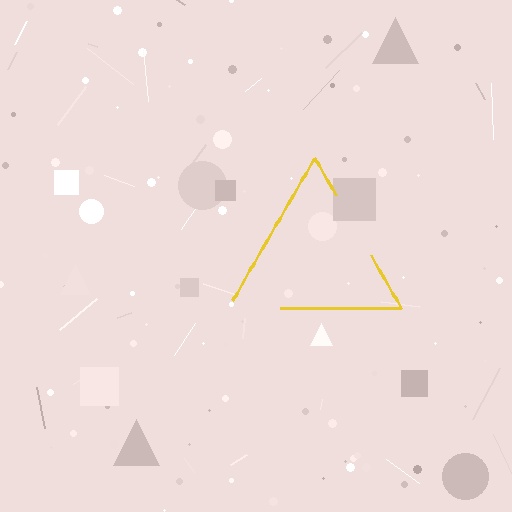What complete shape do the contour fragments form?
The contour fragments form a triangle.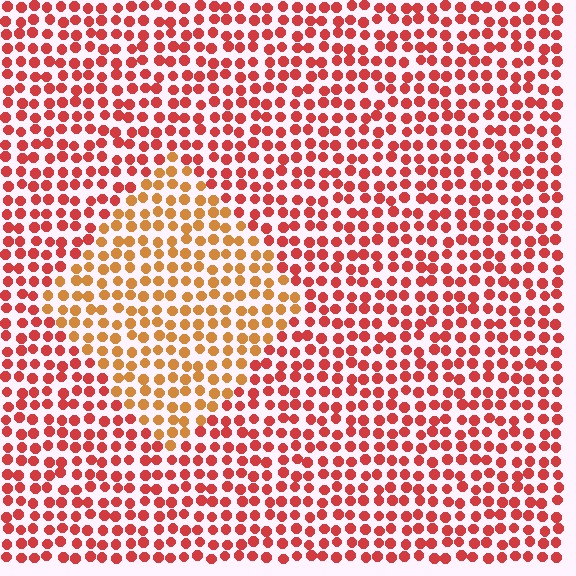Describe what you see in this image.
The image is filled with small red elements in a uniform arrangement. A diamond-shaped region is visible where the elements are tinted to a slightly different hue, forming a subtle color boundary.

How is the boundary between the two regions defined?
The boundary is defined purely by a slight shift in hue (about 33 degrees). Spacing, size, and orientation are identical on both sides.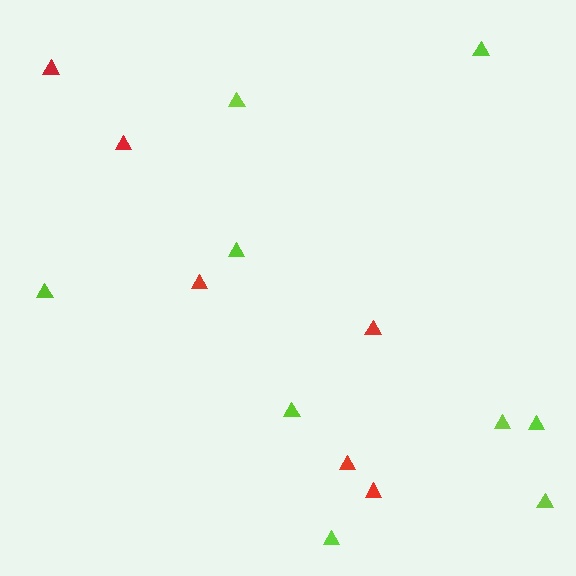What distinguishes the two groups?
There are 2 groups: one group of red triangles (6) and one group of lime triangles (9).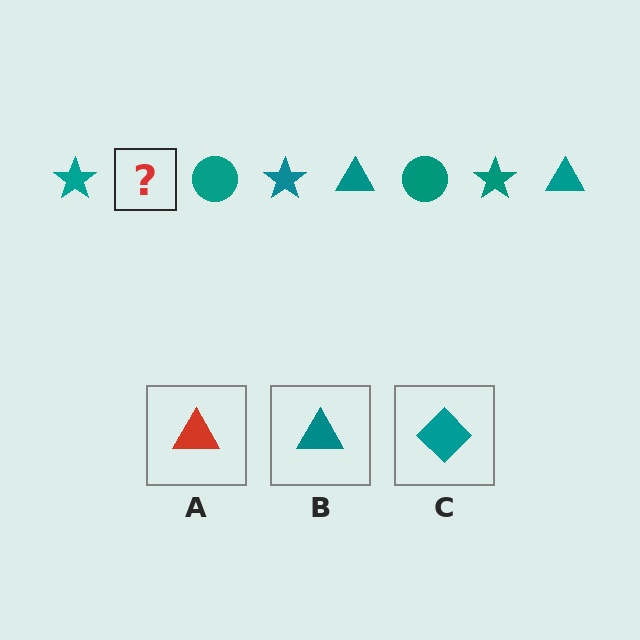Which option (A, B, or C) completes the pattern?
B.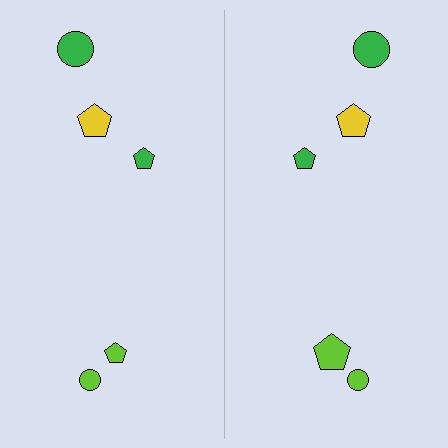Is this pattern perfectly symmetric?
No, the pattern is not perfectly symmetric. The lime pentagon on the right side has a different size than its mirror counterpart.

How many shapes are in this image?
There are 10 shapes in this image.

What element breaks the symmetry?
The lime pentagon on the right side has a different size than its mirror counterpart.